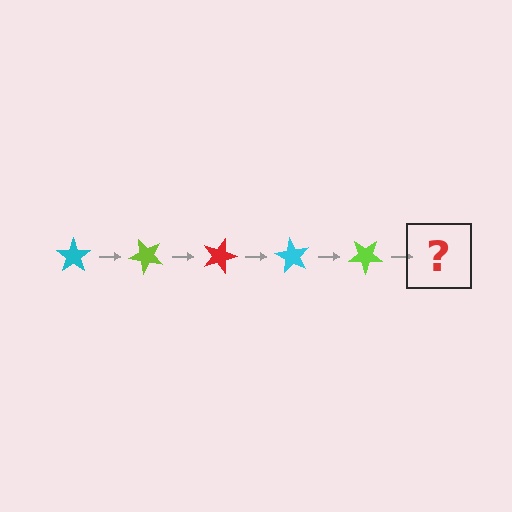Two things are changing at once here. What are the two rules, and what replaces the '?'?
The two rules are that it rotates 45 degrees each step and the color cycles through cyan, lime, and red. The '?' should be a red star, rotated 225 degrees from the start.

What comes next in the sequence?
The next element should be a red star, rotated 225 degrees from the start.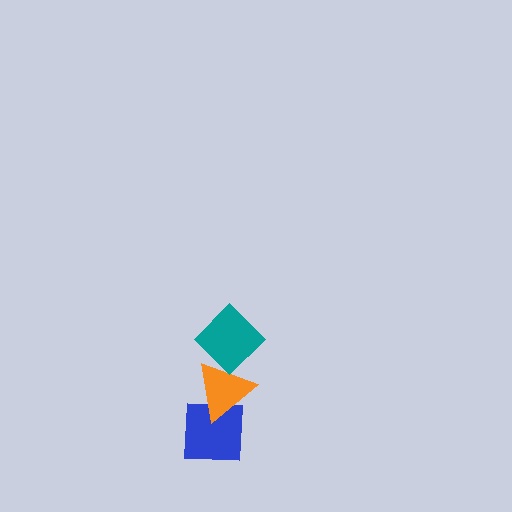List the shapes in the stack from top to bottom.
From top to bottom: the teal diamond, the orange triangle, the blue square.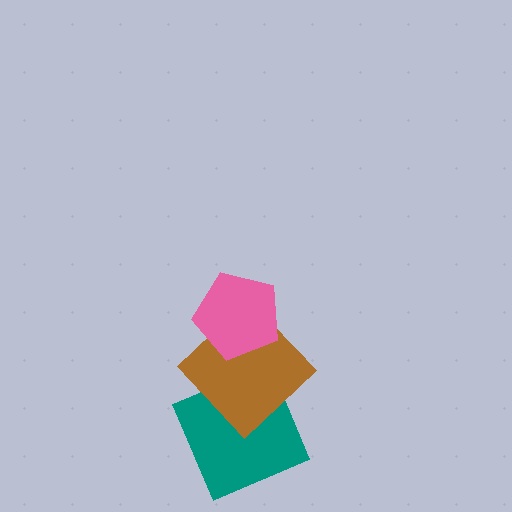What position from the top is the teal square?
The teal square is 3rd from the top.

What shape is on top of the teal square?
The brown diamond is on top of the teal square.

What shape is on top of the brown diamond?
The pink pentagon is on top of the brown diamond.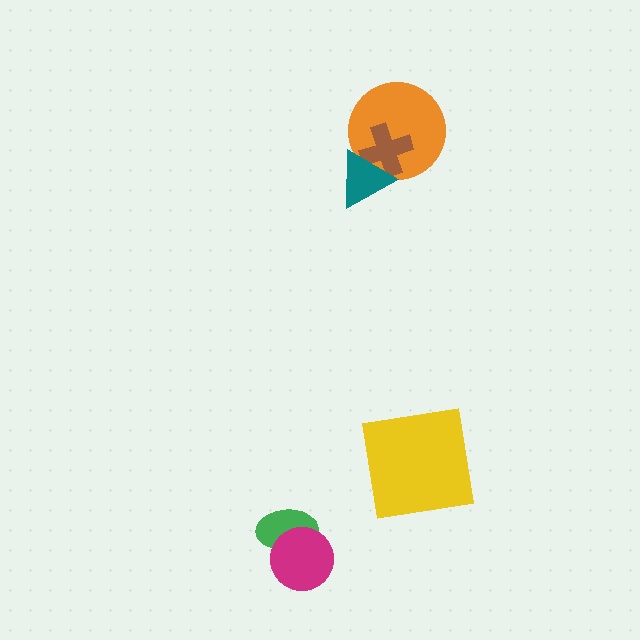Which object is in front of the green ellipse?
The magenta circle is in front of the green ellipse.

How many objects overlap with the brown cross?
2 objects overlap with the brown cross.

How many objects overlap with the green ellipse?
1 object overlaps with the green ellipse.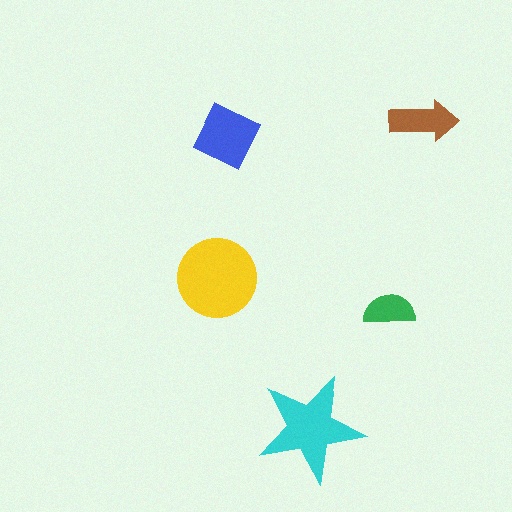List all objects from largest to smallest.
The yellow circle, the cyan star, the blue square, the brown arrow, the green semicircle.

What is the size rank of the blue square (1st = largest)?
3rd.